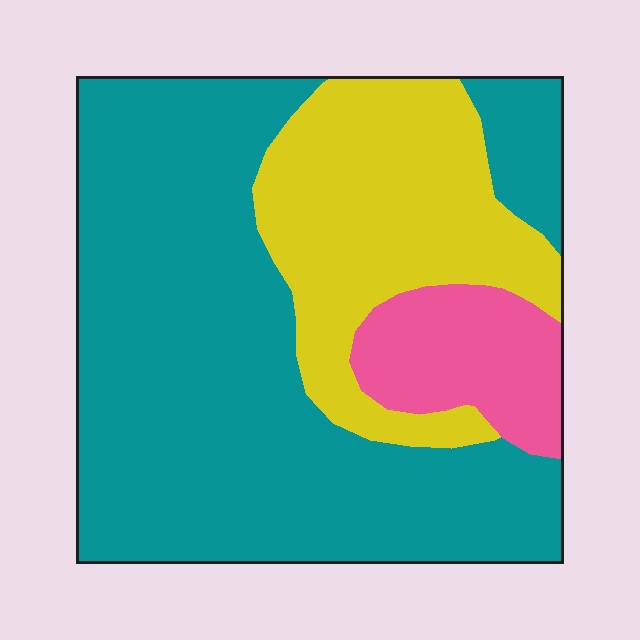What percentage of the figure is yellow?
Yellow takes up between a quarter and a half of the figure.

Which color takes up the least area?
Pink, at roughly 10%.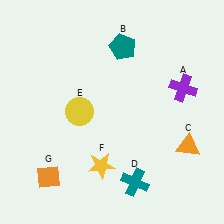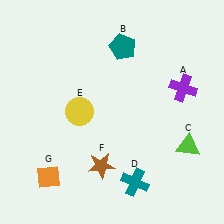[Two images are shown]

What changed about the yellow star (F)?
In Image 1, F is yellow. In Image 2, it changed to brown.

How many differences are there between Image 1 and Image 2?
There are 2 differences between the two images.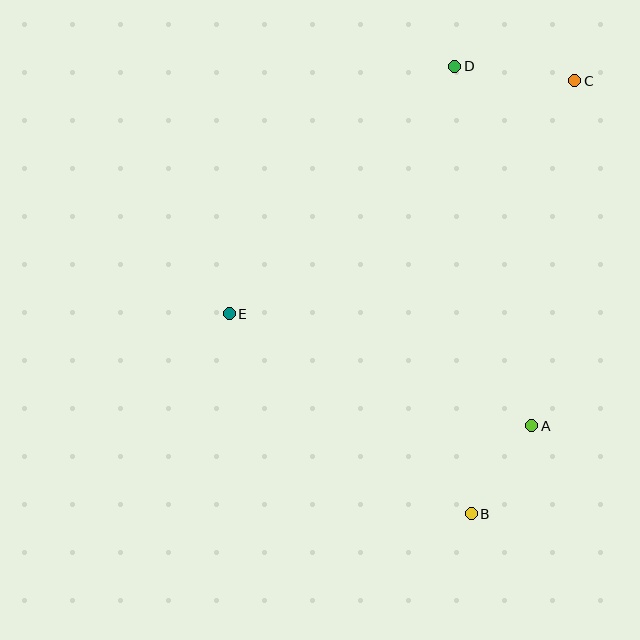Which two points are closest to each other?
Points A and B are closest to each other.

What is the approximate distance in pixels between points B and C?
The distance between B and C is approximately 445 pixels.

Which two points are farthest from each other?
Points B and D are farthest from each other.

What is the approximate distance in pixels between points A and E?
The distance between A and E is approximately 323 pixels.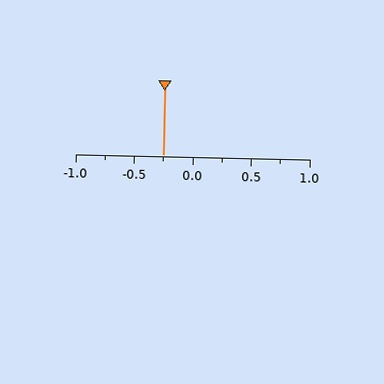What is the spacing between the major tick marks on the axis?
The major ticks are spaced 0.5 apart.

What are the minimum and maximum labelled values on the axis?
The axis runs from -1.0 to 1.0.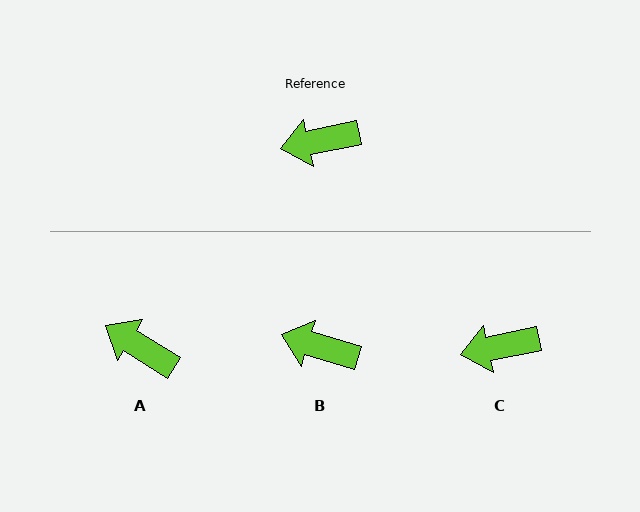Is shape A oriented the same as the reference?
No, it is off by about 44 degrees.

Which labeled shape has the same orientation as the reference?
C.